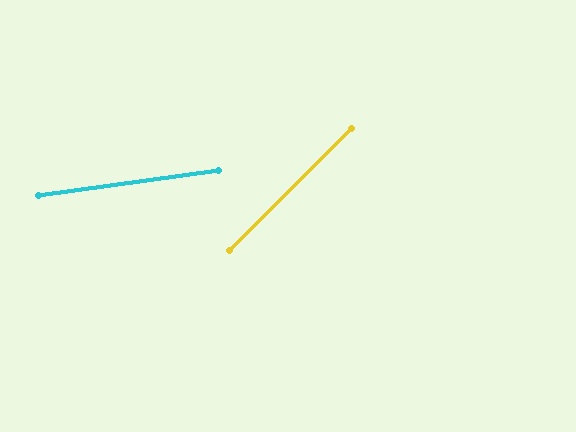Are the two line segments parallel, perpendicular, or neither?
Neither parallel nor perpendicular — they differ by about 37°.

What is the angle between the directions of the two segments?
Approximately 37 degrees.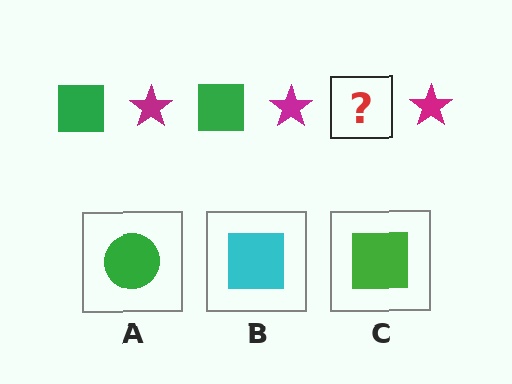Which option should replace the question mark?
Option C.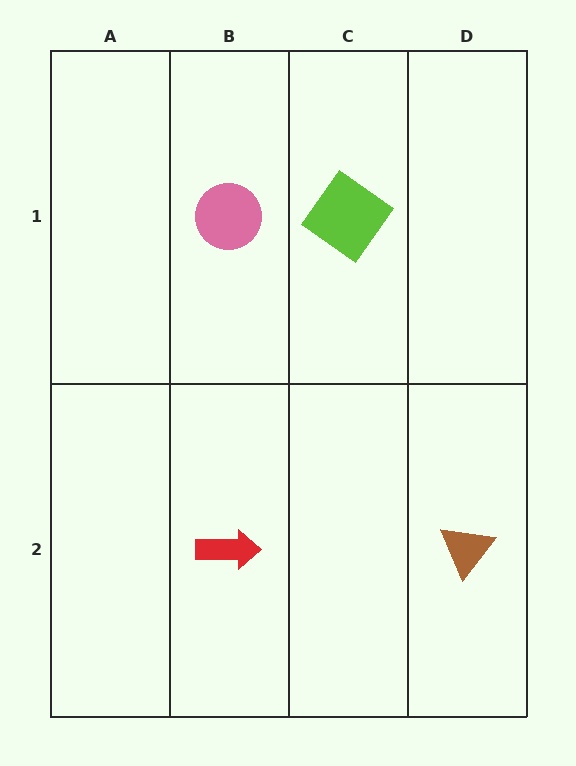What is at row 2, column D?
A brown triangle.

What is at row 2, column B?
A red arrow.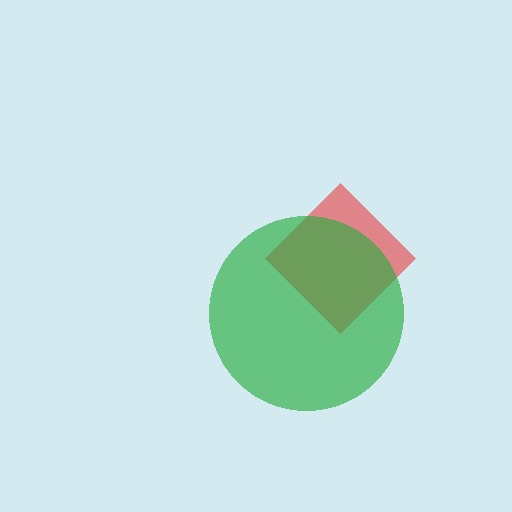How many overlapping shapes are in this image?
There are 2 overlapping shapes in the image.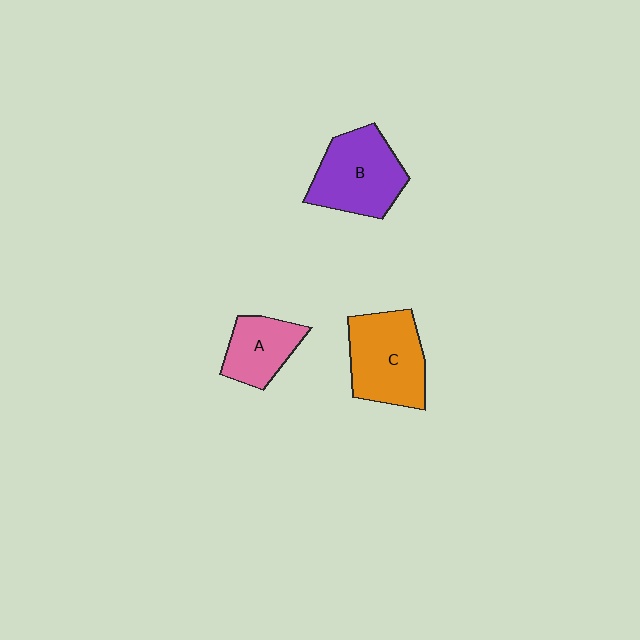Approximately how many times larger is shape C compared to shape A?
Approximately 1.5 times.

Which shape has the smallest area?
Shape A (pink).